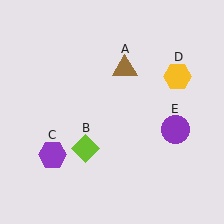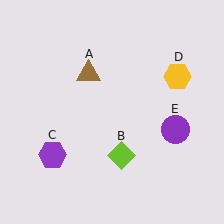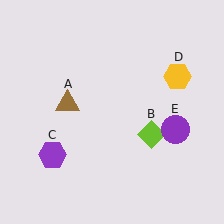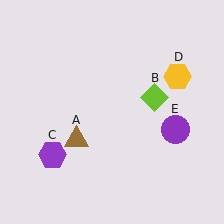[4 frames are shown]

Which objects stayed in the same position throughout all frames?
Purple hexagon (object C) and yellow hexagon (object D) and purple circle (object E) remained stationary.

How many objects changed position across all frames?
2 objects changed position: brown triangle (object A), lime diamond (object B).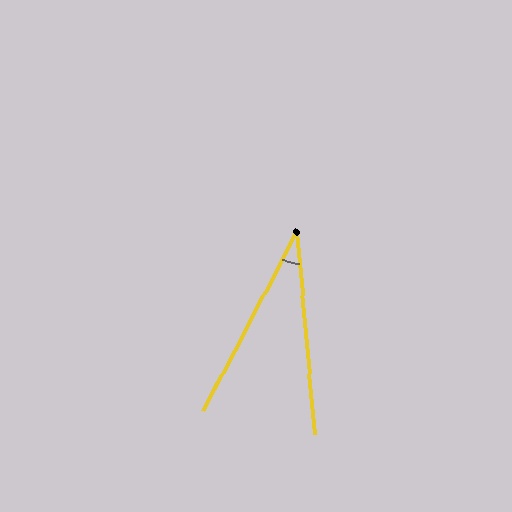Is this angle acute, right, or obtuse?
It is acute.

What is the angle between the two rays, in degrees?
Approximately 33 degrees.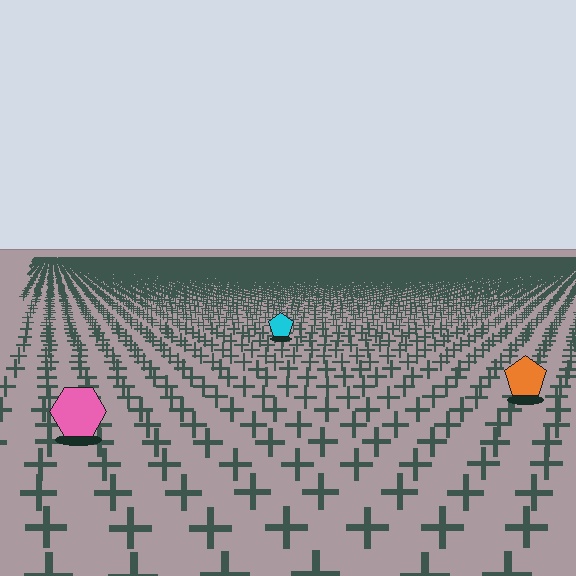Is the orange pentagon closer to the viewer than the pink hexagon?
No. The pink hexagon is closer — you can tell from the texture gradient: the ground texture is coarser near it.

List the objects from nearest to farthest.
From nearest to farthest: the pink hexagon, the orange pentagon, the cyan pentagon.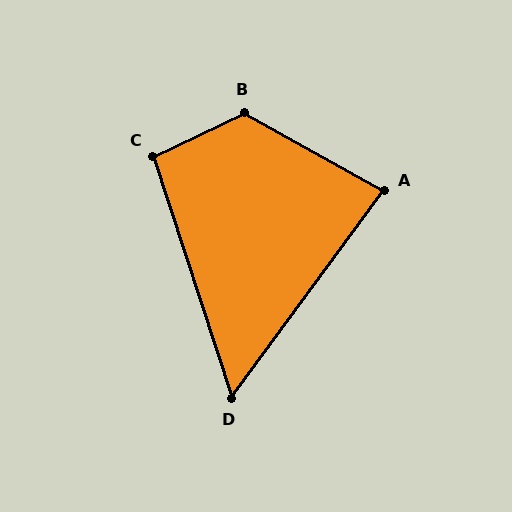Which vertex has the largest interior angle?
B, at approximately 125 degrees.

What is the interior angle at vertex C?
Approximately 97 degrees (obtuse).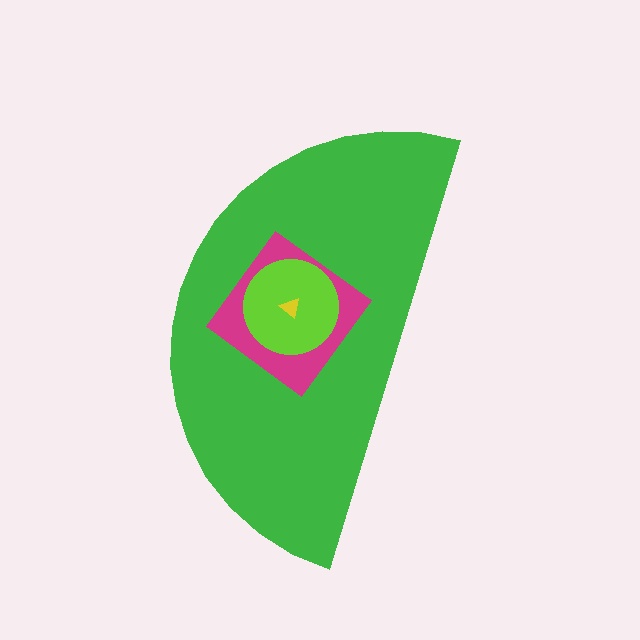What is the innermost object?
The yellow triangle.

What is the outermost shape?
The green semicircle.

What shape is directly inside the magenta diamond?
The lime circle.